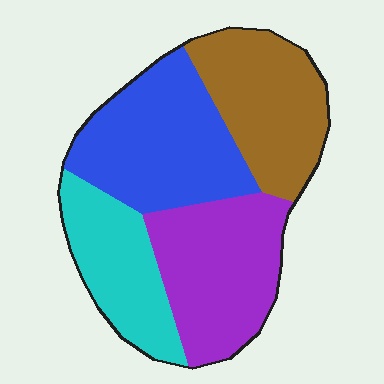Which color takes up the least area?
Cyan, at roughly 20%.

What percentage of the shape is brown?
Brown takes up between a sixth and a third of the shape.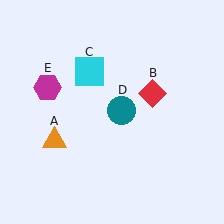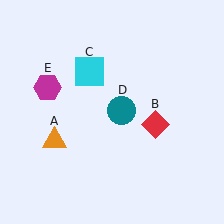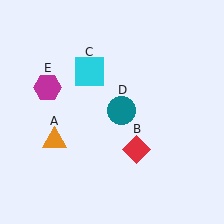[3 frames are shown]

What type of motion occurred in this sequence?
The red diamond (object B) rotated clockwise around the center of the scene.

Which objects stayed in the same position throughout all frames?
Orange triangle (object A) and cyan square (object C) and teal circle (object D) and magenta hexagon (object E) remained stationary.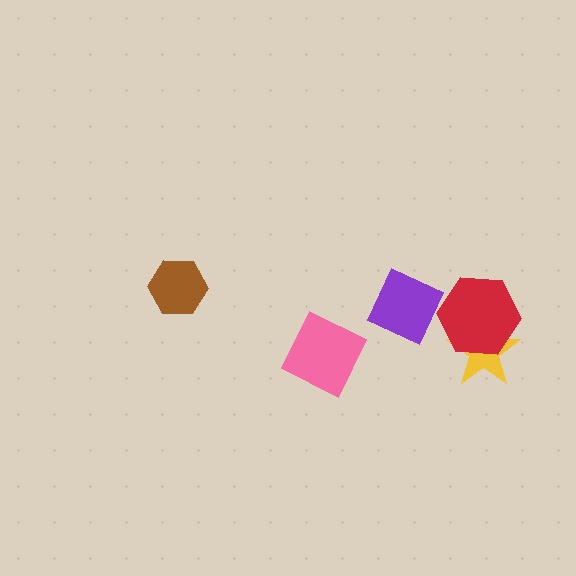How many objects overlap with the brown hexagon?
0 objects overlap with the brown hexagon.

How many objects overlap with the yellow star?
1 object overlaps with the yellow star.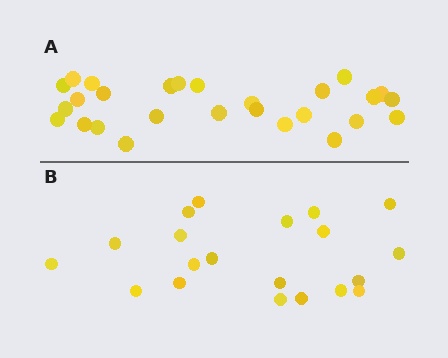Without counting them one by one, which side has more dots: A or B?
Region A (the top region) has more dots.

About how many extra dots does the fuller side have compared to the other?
Region A has roughly 8 or so more dots than region B.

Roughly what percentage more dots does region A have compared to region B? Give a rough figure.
About 35% more.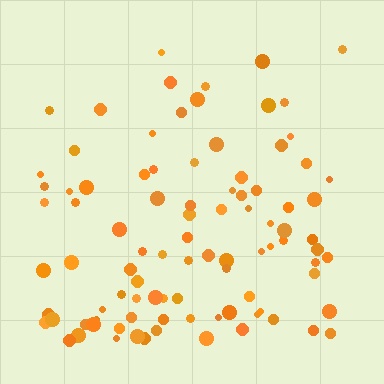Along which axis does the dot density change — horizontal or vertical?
Vertical.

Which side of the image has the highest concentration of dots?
The bottom.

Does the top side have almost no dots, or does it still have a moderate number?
Still a moderate number, just noticeably fewer than the bottom.